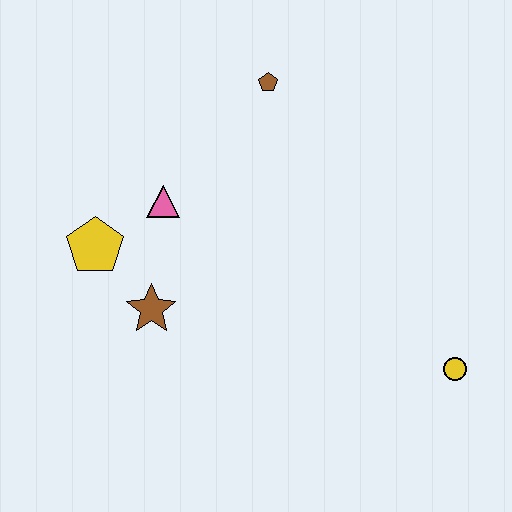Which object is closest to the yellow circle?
The brown star is closest to the yellow circle.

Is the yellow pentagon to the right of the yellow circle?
No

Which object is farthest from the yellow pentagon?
The yellow circle is farthest from the yellow pentagon.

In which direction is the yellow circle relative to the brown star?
The yellow circle is to the right of the brown star.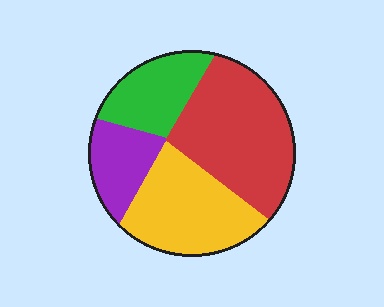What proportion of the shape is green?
Green covers 18% of the shape.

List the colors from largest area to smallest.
From largest to smallest: red, yellow, green, purple.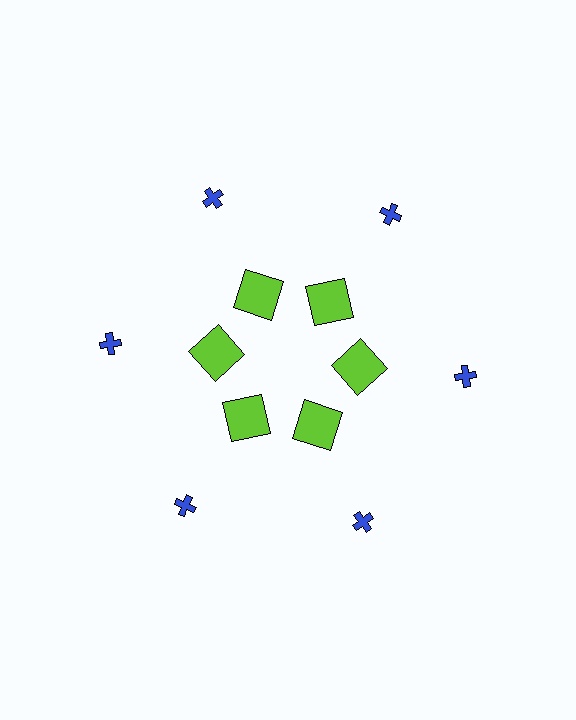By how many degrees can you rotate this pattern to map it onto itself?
The pattern maps onto itself every 60 degrees of rotation.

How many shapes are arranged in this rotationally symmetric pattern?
There are 12 shapes, arranged in 6 groups of 2.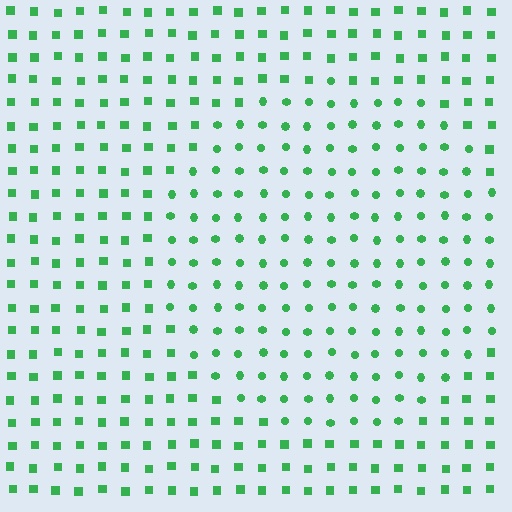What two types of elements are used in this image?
The image uses circles inside the circle region and squares outside it.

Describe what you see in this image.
The image is filled with small green elements arranged in a uniform grid. A circle-shaped region contains circles, while the surrounding area contains squares. The boundary is defined purely by the change in element shape.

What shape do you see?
I see a circle.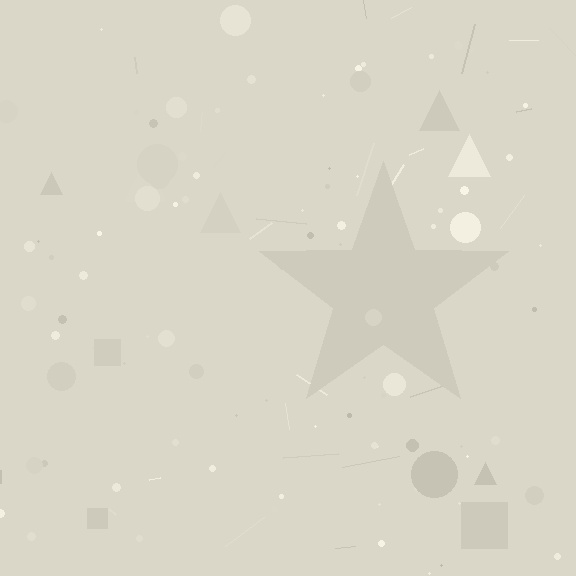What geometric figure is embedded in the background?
A star is embedded in the background.